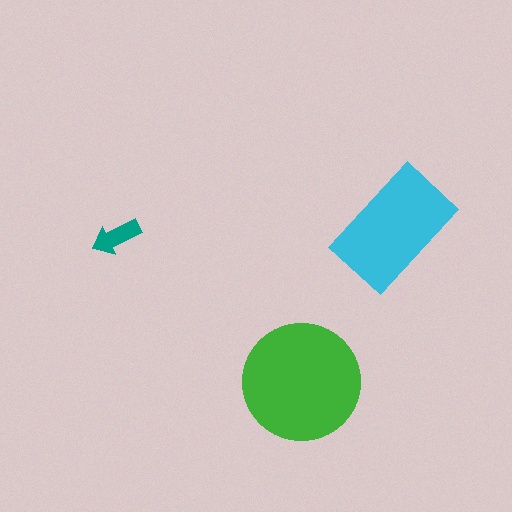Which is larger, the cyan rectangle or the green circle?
The green circle.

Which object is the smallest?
The teal arrow.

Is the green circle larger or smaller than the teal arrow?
Larger.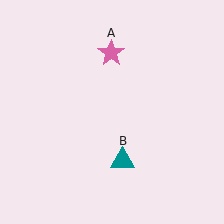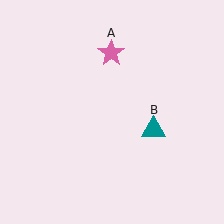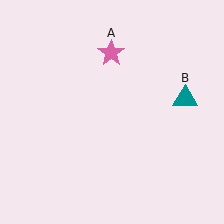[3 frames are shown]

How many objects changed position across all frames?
1 object changed position: teal triangle (object B).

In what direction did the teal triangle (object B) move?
The teal triangle (object B) moved up and to the right.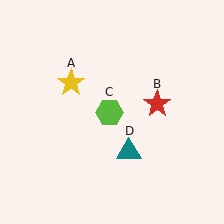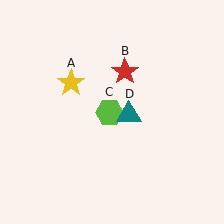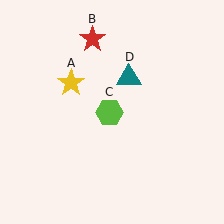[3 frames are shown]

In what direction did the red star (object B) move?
The red star (object B) moved up and to the left.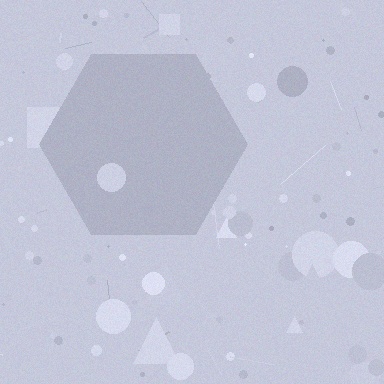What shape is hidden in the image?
A hexagon is hidden in the image.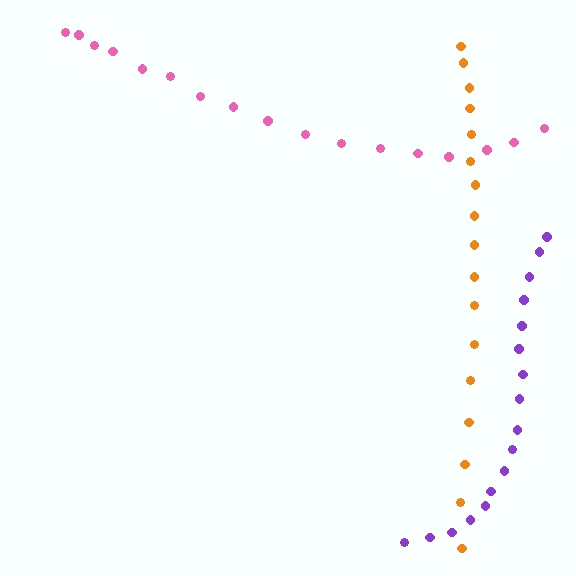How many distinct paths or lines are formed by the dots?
There are 3 distinct paths.